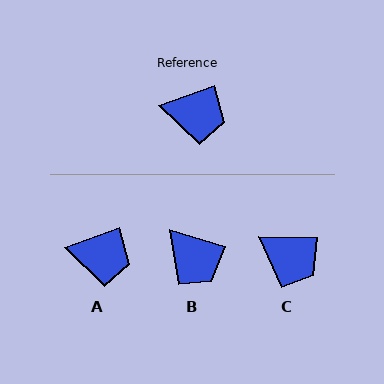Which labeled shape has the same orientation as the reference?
A.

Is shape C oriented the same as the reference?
No, it is off by about 21 degrees.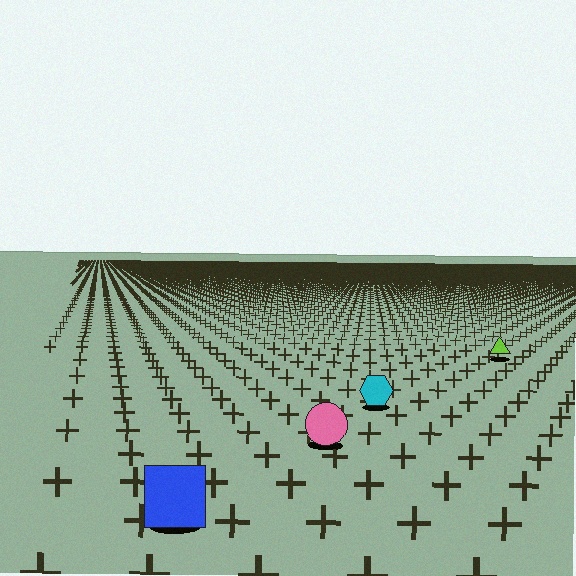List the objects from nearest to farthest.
From nearest to farthest: the blue square, the pink circle, the cyan hexagon, the lime triangle.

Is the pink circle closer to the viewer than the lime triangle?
Yes. The pink circle is closer — you can tell from the texture gradient: the ground texture is coarser near it.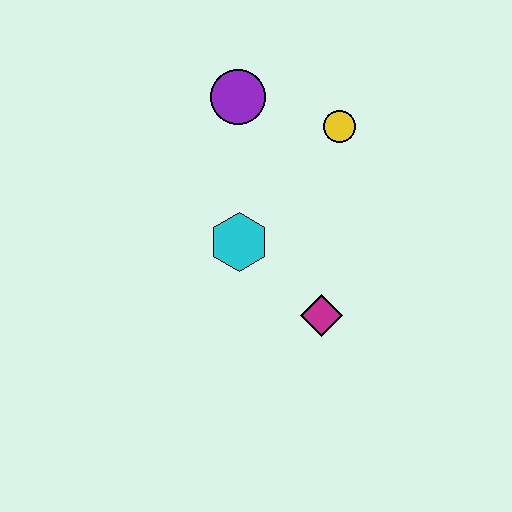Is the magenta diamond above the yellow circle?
No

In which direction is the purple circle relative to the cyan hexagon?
The purple circle is above the cyan hexagon.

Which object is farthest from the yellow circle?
The magenta diamond is farthest from the yellow circle.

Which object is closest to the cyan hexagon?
The magenta diamond is closest to the cyan hexagon.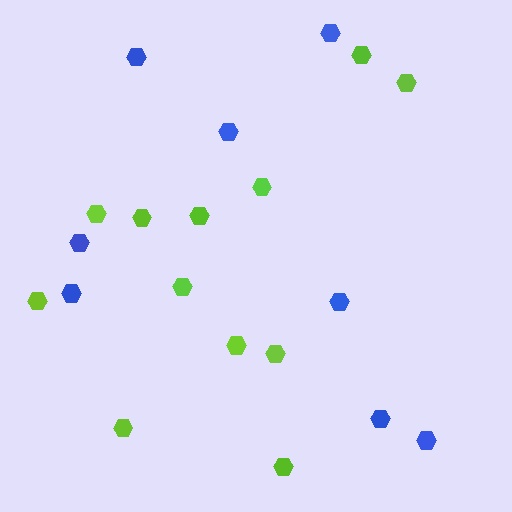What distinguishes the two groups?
There are 2 groups: one group of lime hexagons (12) and one group of blue hexagons (8).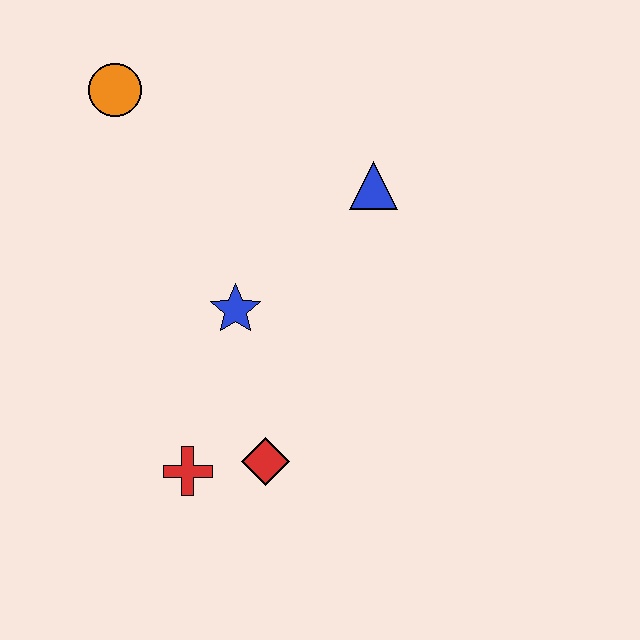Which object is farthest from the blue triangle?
The red cross is farthest from the blue triangle.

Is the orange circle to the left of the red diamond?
Yes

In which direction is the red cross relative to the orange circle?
The red cross is below the orange circle.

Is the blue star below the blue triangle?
Yes